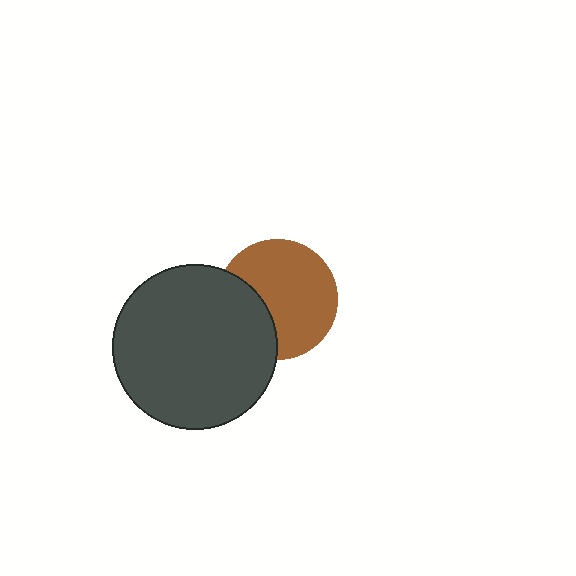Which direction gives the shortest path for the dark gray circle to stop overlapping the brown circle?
Moving left gives the shortest separation.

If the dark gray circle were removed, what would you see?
You would see the complete brown circle.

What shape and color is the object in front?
The object in front is a dark gray circle.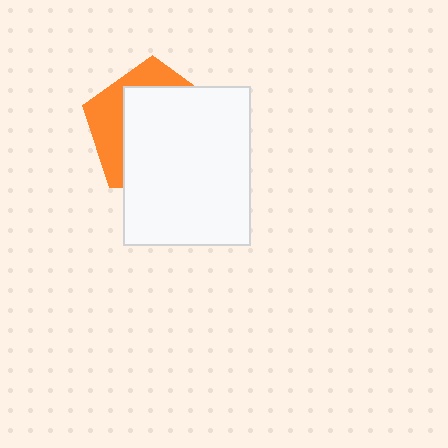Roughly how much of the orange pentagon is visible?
A small part of it is visible (roughly 32%).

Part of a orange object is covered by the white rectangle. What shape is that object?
It is a pentagon.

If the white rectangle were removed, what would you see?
You would see the complete orange pentagon.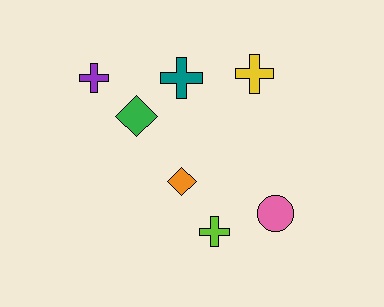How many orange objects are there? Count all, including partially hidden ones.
There is 1 orange object.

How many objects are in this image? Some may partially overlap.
There are 7 objects.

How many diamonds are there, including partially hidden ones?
There are 2 diamonds.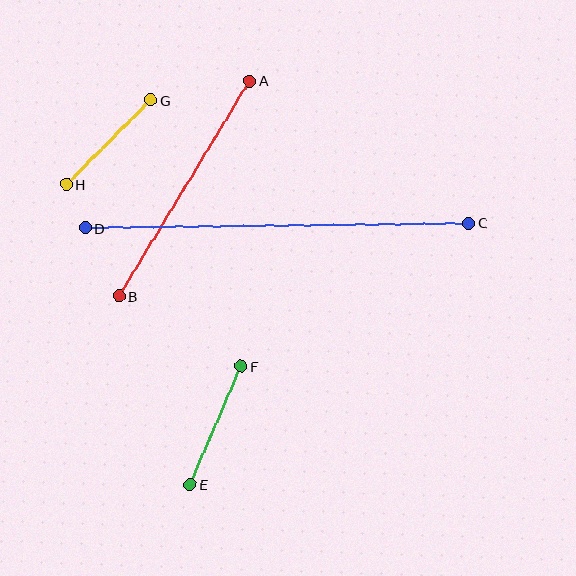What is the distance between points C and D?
The distance is approximately 384 pixels.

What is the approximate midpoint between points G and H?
The midpoint is at approximately (109, 142) pixels.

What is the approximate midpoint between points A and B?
The midpoint is at approximately (184, 189) pixels.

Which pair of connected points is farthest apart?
Points C and D are farthest apart.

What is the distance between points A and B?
The distance is approximately 252 pixels.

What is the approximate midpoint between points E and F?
The midpoint is at approximately (216, 425) pixels.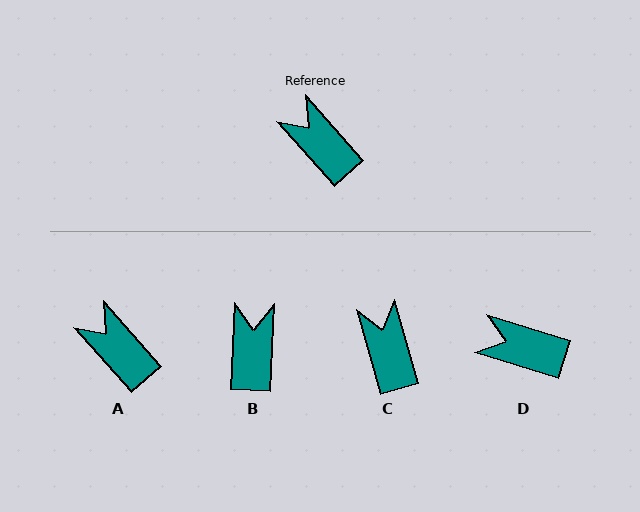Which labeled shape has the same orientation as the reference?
A.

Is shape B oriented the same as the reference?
No, it is off by about 44 degrees.